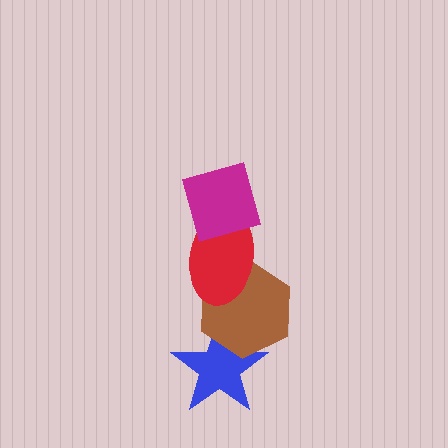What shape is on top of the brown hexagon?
The red ellipse is on top of the brown hexagon.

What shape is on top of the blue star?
The brown hexagon is on top of the blue star.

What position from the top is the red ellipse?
The red ellipse is 2nd from the top.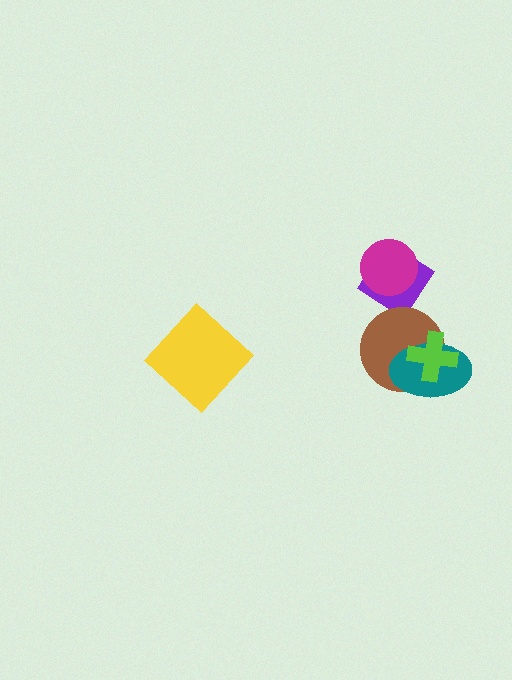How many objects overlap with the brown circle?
3 objects overlap with the brown circle.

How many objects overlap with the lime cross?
2 objects overlap with the lime cross.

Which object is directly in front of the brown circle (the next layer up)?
The teal ellipse is directly in front of the brown circle.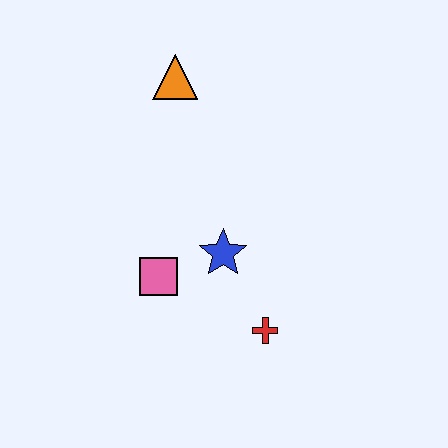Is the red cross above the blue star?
No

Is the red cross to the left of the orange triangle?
No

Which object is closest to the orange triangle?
The blue star is closest to the orange triangle.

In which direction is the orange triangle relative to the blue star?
The orange triangle is above the blue star.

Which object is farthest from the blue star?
The orange triangle is farthest from the blue star.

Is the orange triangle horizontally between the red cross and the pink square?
Yes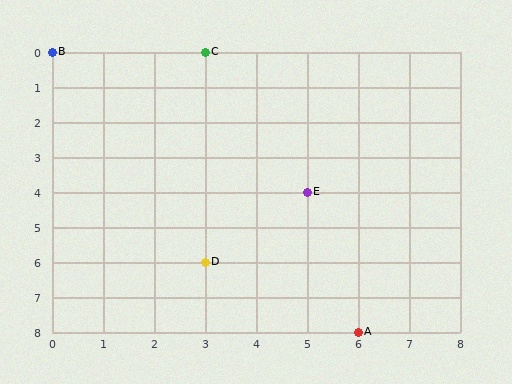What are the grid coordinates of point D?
Point D is at grid coordinates (3, 6).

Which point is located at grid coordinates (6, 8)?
Point A is at (6, 8).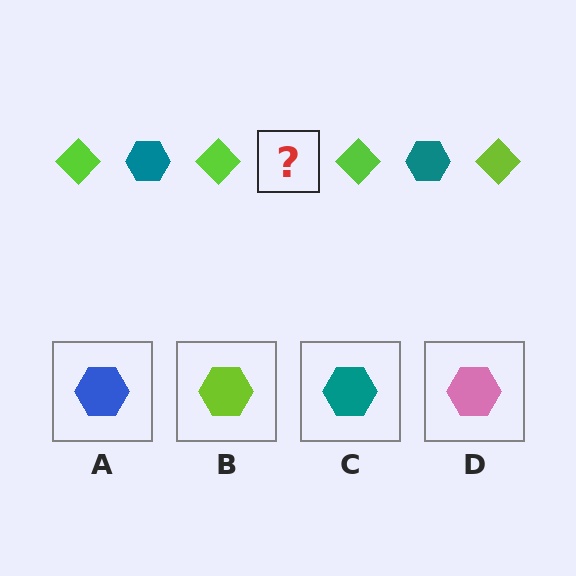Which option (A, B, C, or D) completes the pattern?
C.